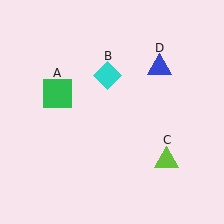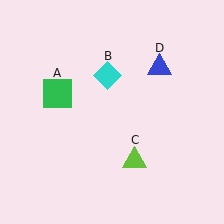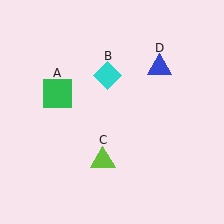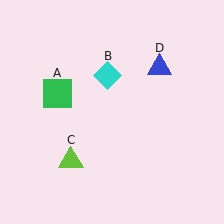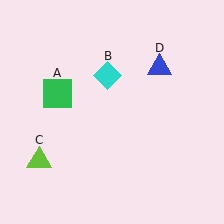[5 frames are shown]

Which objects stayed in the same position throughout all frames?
Green square (object A) and cyan diamond (object B) and blue triangle (object D) remained stationary.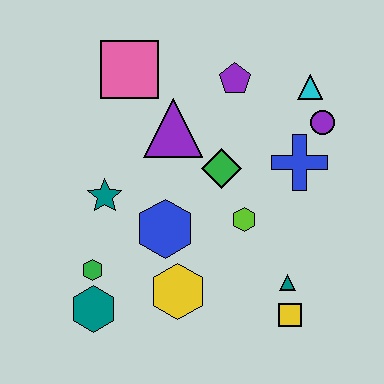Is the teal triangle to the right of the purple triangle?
Yes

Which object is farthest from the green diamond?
The teal hexagon is farthest from the green diamond.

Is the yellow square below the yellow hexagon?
Yes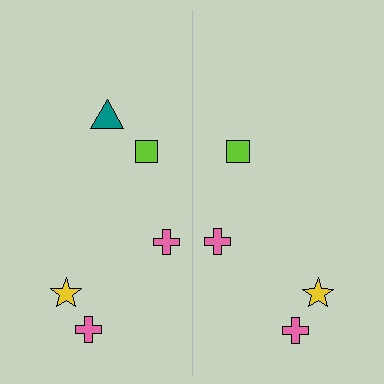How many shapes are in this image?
There are 9 shapes in this image.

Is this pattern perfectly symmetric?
No, the pattern is not perfectly symmetric. A teal triangle is missing from the right side.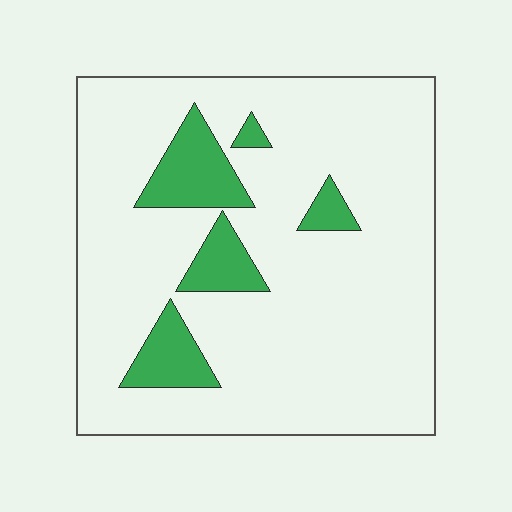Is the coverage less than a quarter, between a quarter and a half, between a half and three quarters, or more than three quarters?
Less than a quarter.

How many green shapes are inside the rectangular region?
5.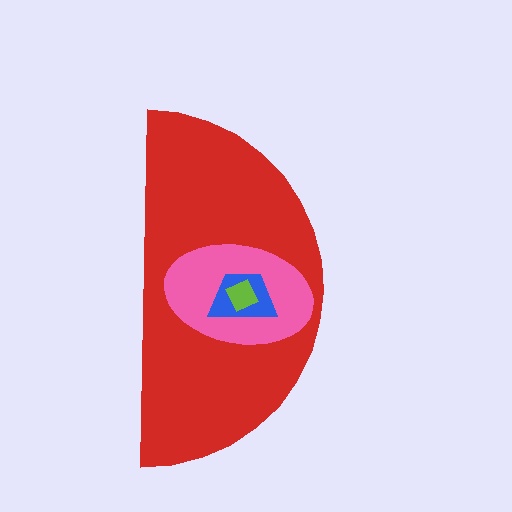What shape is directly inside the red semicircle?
The pink ellipse.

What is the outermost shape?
The red semicircle.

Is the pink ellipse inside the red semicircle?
Yes.